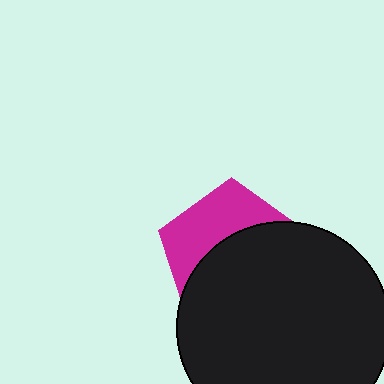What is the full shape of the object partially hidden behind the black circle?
The partially hidden object is a magenta pentagon.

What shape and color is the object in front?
The object in front is a black circle.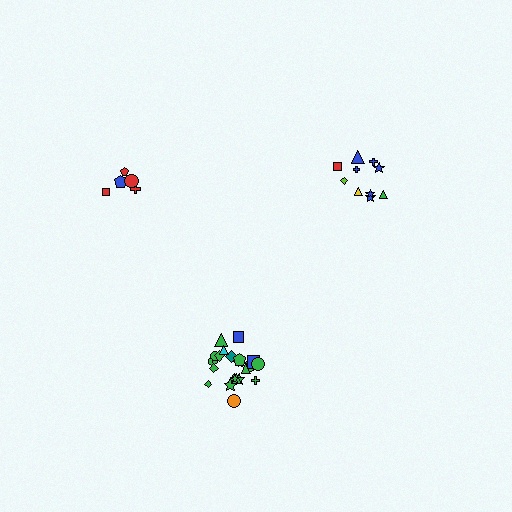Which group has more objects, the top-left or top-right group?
The top-right group.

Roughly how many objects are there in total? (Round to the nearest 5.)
Roughly 40 objects in total.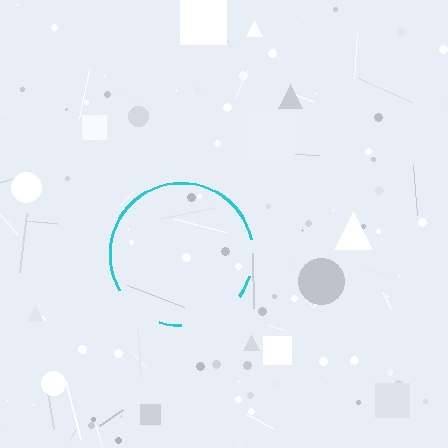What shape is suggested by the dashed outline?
The dashed outline suggests a circle.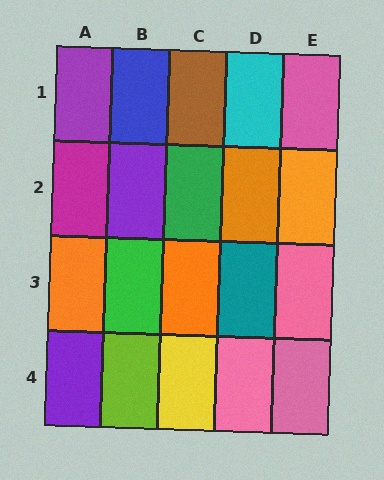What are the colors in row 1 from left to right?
Purple, blue, brown, cyan, pink.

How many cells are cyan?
1 cell is cyan.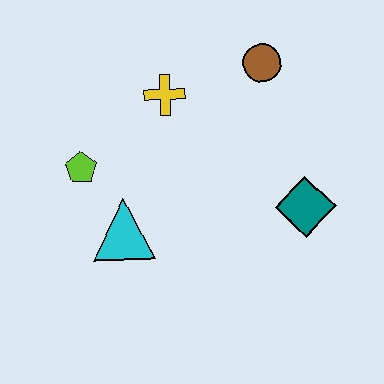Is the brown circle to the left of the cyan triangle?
No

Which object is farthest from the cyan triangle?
The brown circle is farthest from the cyan triangle.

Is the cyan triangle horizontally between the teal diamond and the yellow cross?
No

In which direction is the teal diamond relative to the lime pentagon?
The teal diamond is to the right of the lime pentagon.